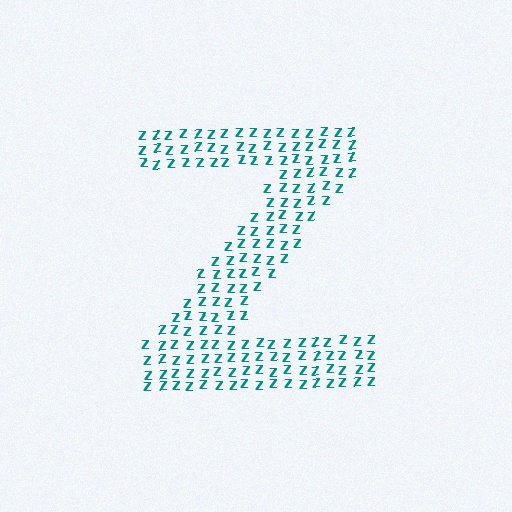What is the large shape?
The large shape is the letter Z.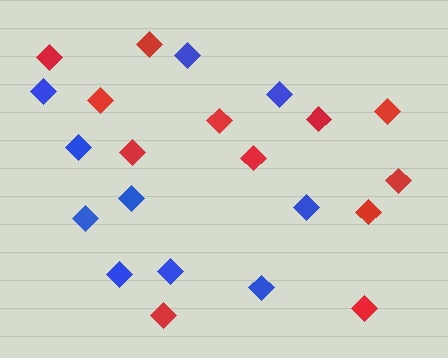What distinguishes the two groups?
There are 2 groups: one group of blue diamonds (10) and one group of red diamonds (12).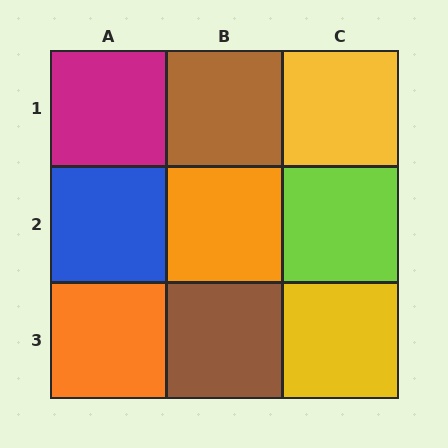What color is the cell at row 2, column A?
Blue.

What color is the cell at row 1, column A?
Magenta.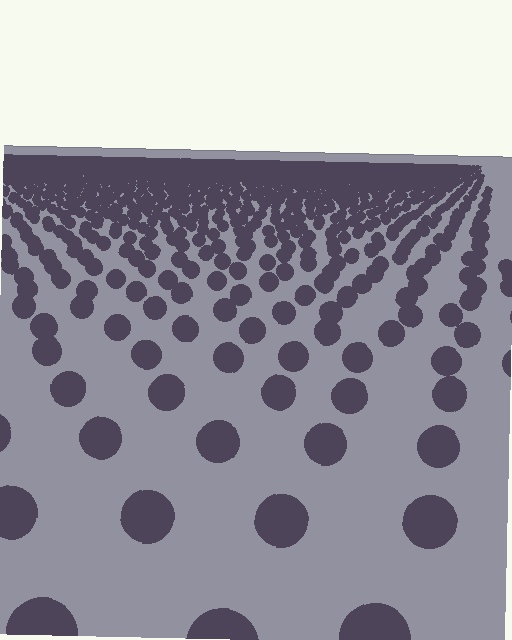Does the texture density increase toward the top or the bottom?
Density increases toward the top.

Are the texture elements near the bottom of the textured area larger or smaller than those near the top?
Larger. Near the bottom, elements are closer to the viewer and appear at a bigger on-screen size.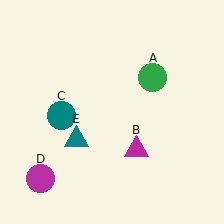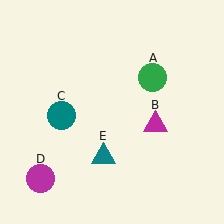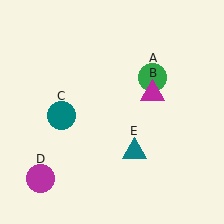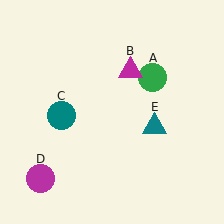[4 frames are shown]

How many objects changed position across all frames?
2 objects changed position: magenta triangle (object B), teal triangle (object E).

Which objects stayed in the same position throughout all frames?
Green circle (object A) and teal circle (object C) and magenta circle (object D) remained stationary.